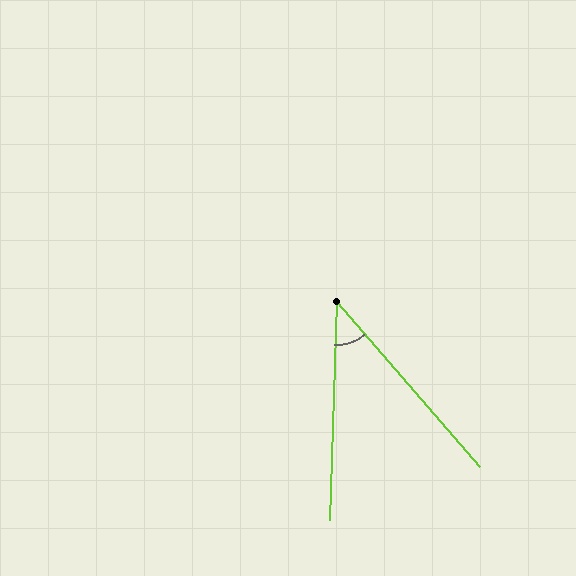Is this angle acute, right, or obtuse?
It is acute.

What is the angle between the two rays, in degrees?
Approximately 43 degrees.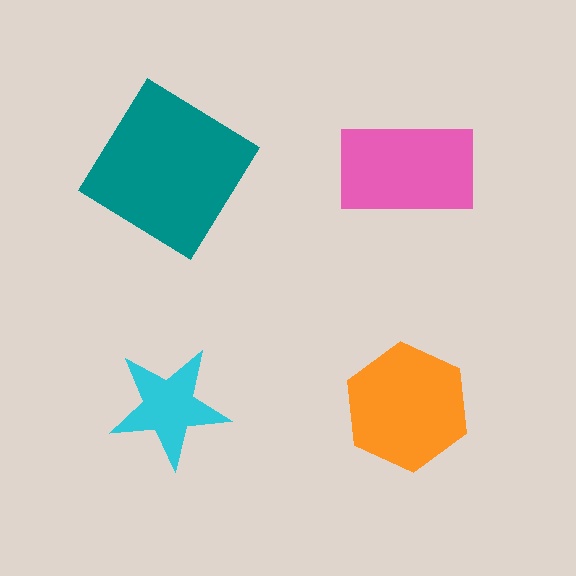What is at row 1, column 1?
A teal diamond.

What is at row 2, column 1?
A cyan star.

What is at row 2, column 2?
An orange hexagon.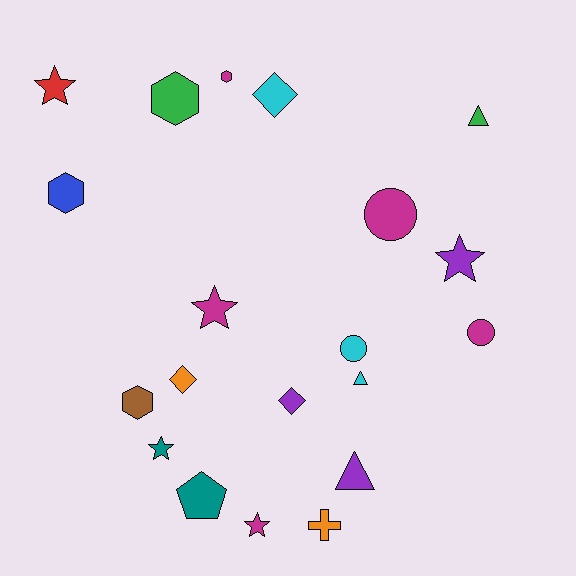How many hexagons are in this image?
There are 4 hexagons.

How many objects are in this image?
There are 20 objects.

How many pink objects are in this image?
There are no pink objects.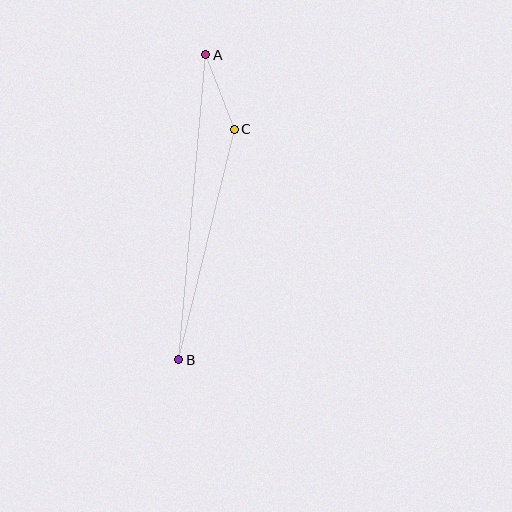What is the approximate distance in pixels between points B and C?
The distance between B and C is approximately 237 pixels.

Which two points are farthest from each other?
Points A and B are farthest from each other.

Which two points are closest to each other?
Points A and C are closest to each other.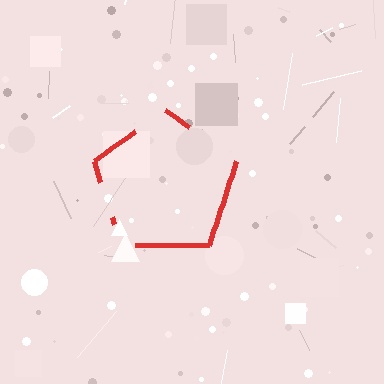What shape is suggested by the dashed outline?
The dashed outline suggests a pentagon.